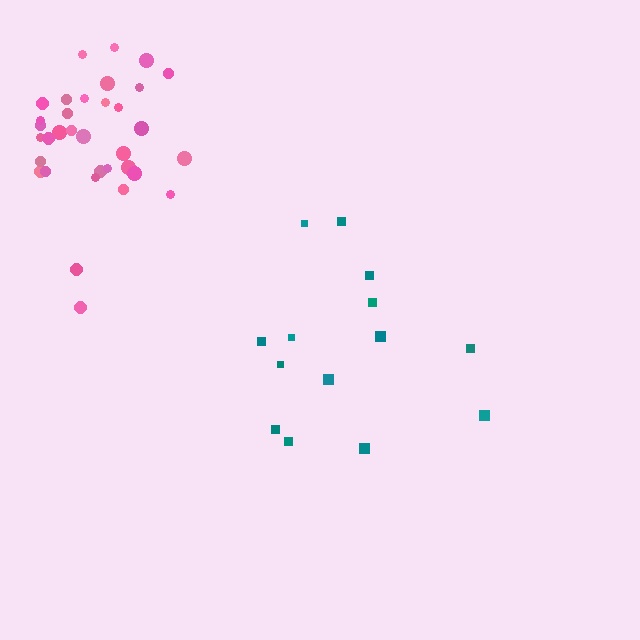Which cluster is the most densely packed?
Pink.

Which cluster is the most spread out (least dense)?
Teal.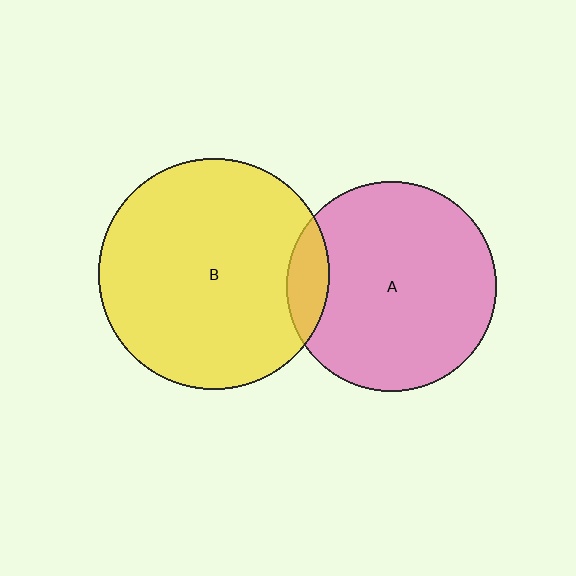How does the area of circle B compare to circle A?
Approximately 1.2 times.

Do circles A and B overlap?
Yes.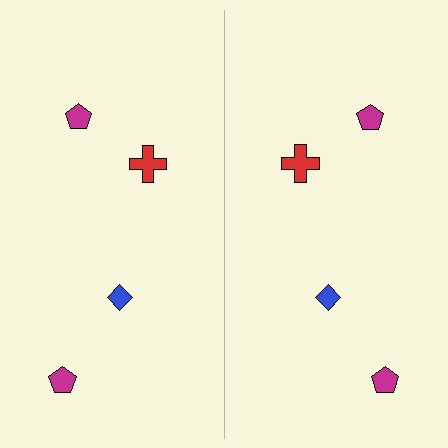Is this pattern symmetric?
Yes, this pattern has bilateral (reflection) symmetry.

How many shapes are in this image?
There are 8 shapes in this image.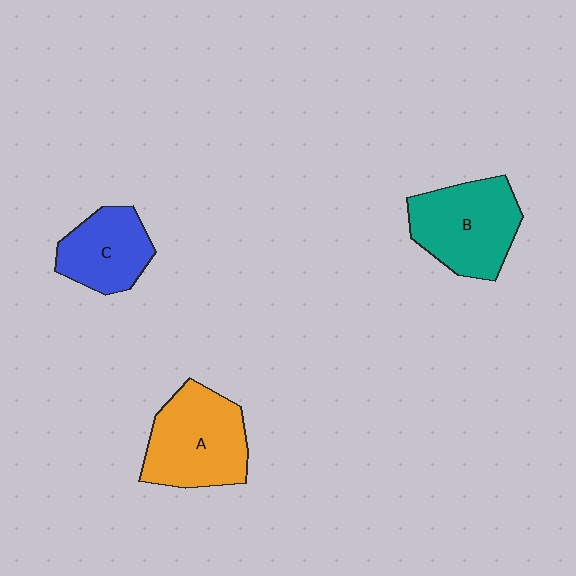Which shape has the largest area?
Shape A (orange).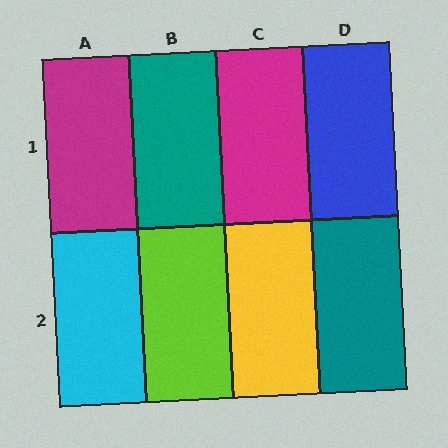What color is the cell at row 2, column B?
Lime.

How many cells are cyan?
1 cell is cyan.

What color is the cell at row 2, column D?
Teal.